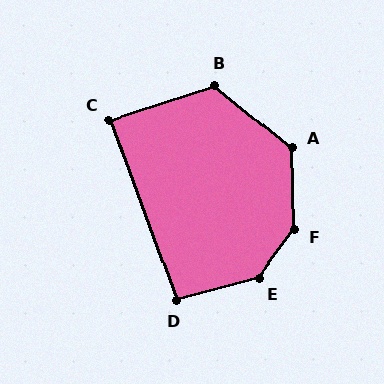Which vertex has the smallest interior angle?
C, at approximately 88 degrees.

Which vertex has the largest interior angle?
F, at approximately 142 degrees.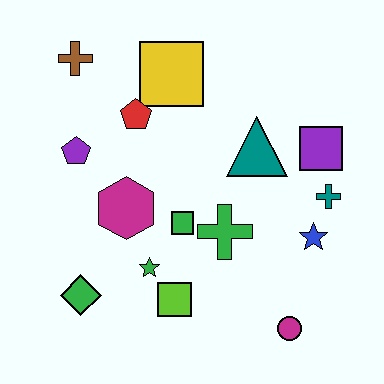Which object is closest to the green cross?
The green square is closest to the green cross.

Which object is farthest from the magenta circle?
The brown cross is farthest from the magenta circle.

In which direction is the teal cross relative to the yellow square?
The teal cross is to the right of the yellow square.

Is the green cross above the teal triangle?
No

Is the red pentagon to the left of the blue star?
Yes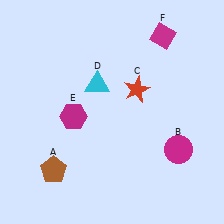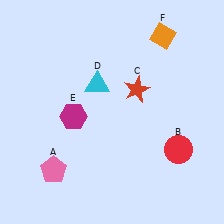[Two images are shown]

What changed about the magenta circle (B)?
In Image 1, B is magenta. In Image 2, it changed to red.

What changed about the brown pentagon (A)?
In Image 1, A is brown. In Image 2, it changed to pink.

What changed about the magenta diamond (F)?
In Image 1, F is magenta. In Image 2, it changed to orange.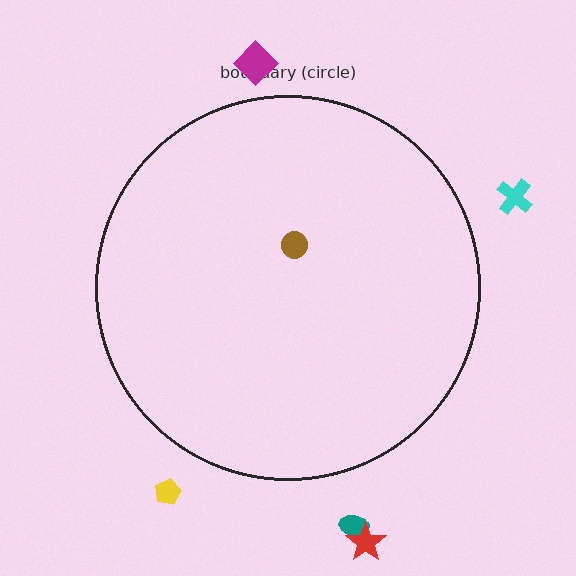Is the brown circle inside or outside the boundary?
Inside.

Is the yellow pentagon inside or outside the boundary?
Outside.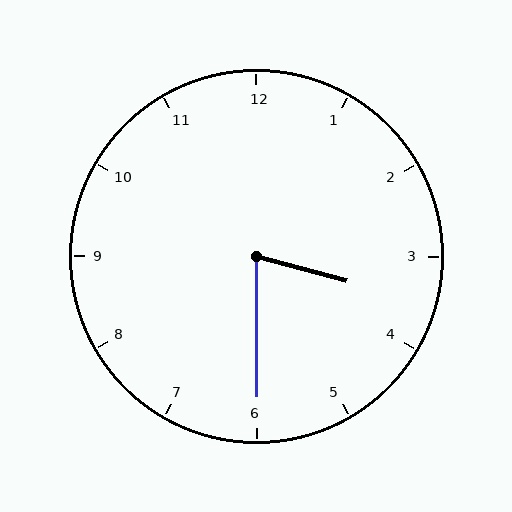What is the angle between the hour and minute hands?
Approximately 75 degrees.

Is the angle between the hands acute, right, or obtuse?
It is acute.